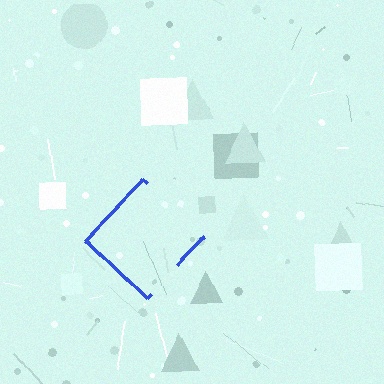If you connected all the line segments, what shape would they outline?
They would outline a diamond.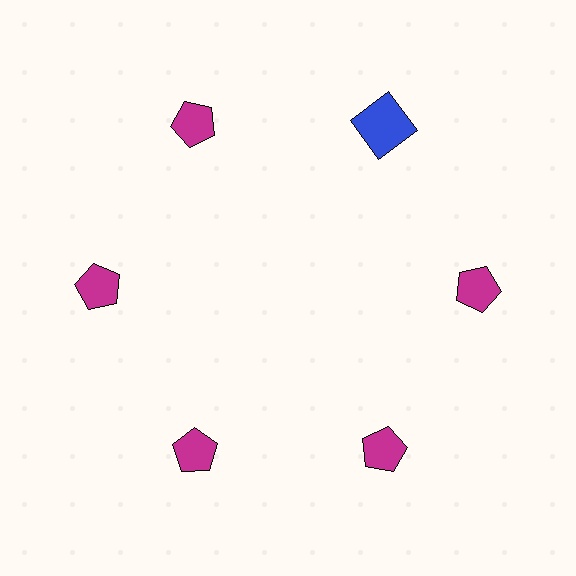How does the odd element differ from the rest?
It differs in both color (blue instead of magenta) and shape (square instead of pentagon).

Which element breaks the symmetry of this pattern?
The blue square at roughly the 1 o'clock position breaks the symmetry. All other shapes are magenta pentagons.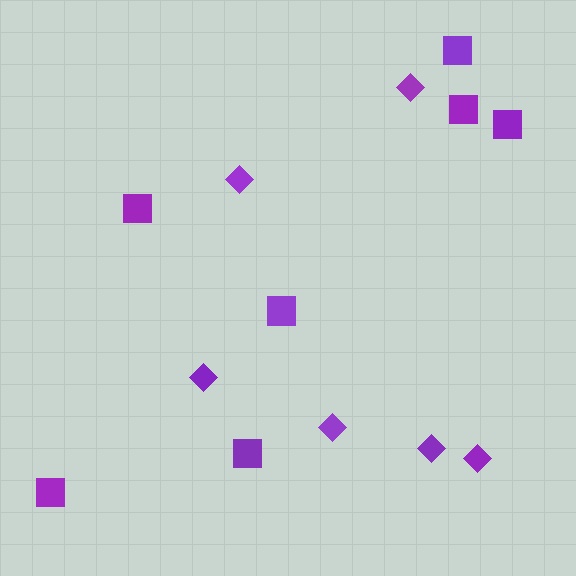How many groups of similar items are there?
There are 2 groups: one group of diamonds (6) and one group of squares (7).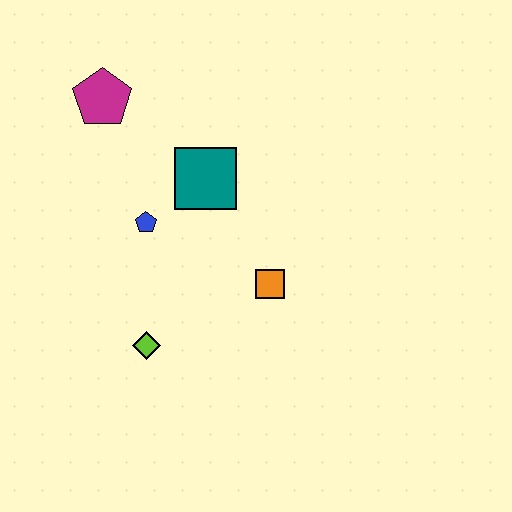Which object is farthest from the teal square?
The lime diamond is farthest from the teal square.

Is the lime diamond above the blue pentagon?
No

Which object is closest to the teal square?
The blue pentagon is closest to the teal square.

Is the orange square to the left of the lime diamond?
No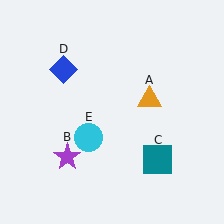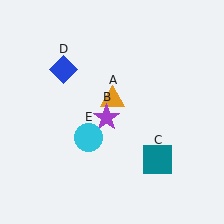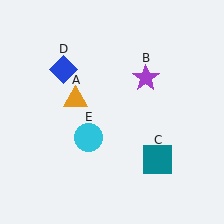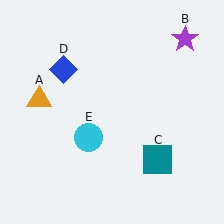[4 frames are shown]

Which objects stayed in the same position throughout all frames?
Teal square (object C) and blue diamond (object D) and cyan circle (object E) remained stationary.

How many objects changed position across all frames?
2 objects changed position: orange triangle (object A), purple star (object B).